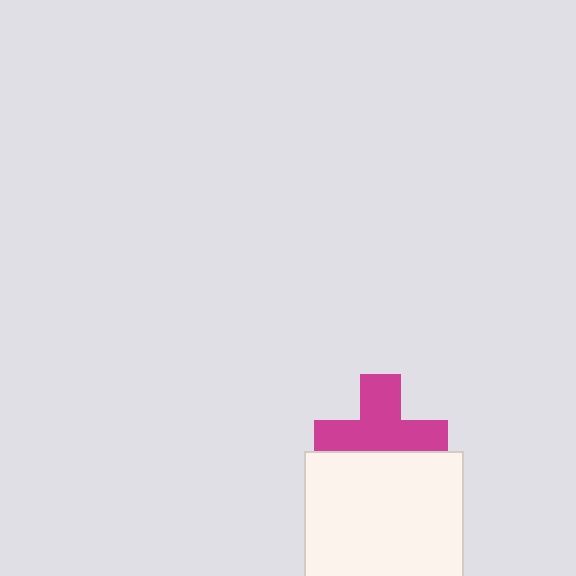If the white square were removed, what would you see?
You would see the complete magenta cross.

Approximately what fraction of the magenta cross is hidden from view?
Roughly 34% of the magenta cross is hidden behind the white square.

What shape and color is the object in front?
The object in front is a white square.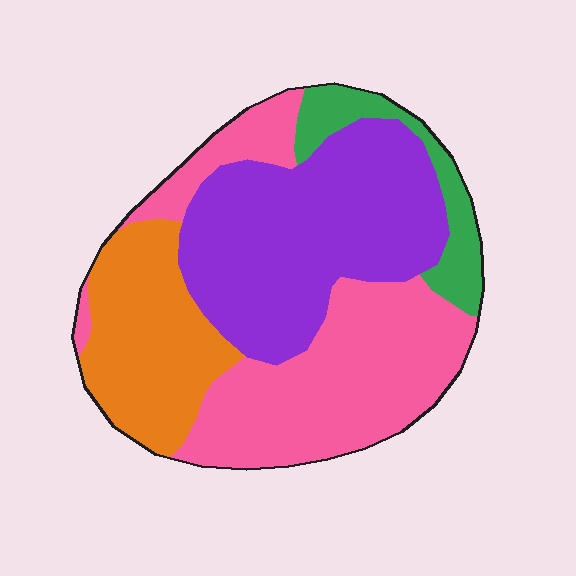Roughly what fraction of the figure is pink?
Pink covers 36% of the figure.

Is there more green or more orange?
Orange.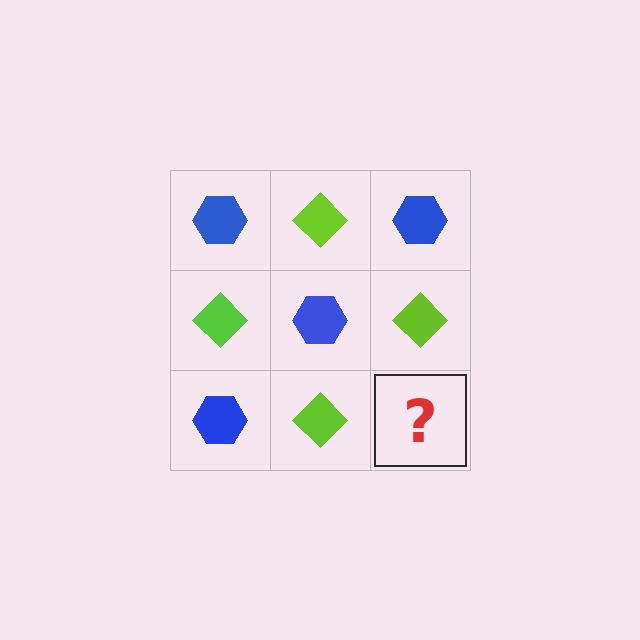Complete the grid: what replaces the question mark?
The question mark should be replaced with a blue hexagon.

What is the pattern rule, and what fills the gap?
The rule is that it alternates blue hexagon and lime diamond in a checkerboard pattern. The gap should be filled with a blue hexagon.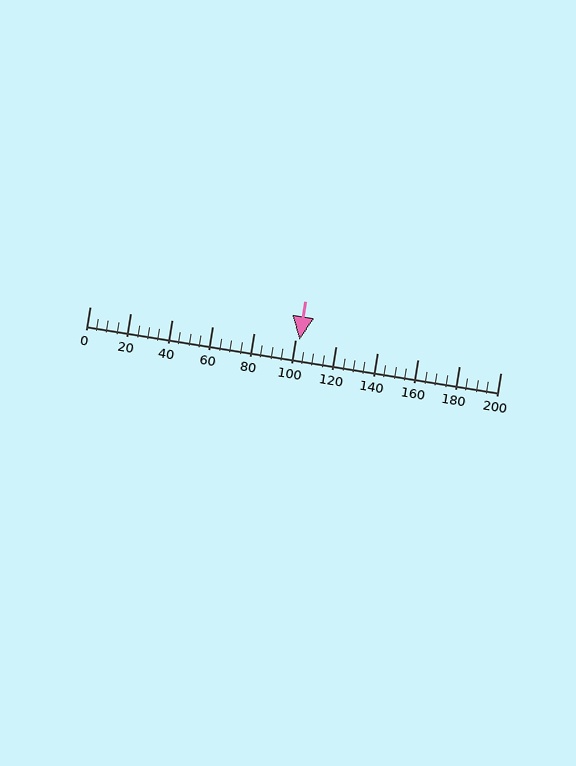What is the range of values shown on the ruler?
The ruler shows values from 0 to 200.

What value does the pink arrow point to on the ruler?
The pink arrow points to approximately 102.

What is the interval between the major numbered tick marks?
The major tick marks are spaced 20 units apart.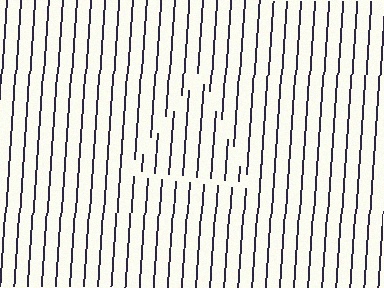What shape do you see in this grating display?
An illusory triangle. The interior of the shape contains the same grating, shifted by half a period — the contour is defined by the phase discontinuity where line-ends from the inner and outer gratings abut.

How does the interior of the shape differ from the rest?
The interior of the shape contains the same grating, shifted by half a period — the contour is defined by the phase discontinuity where line-ends from the inner and outer gratings abut.